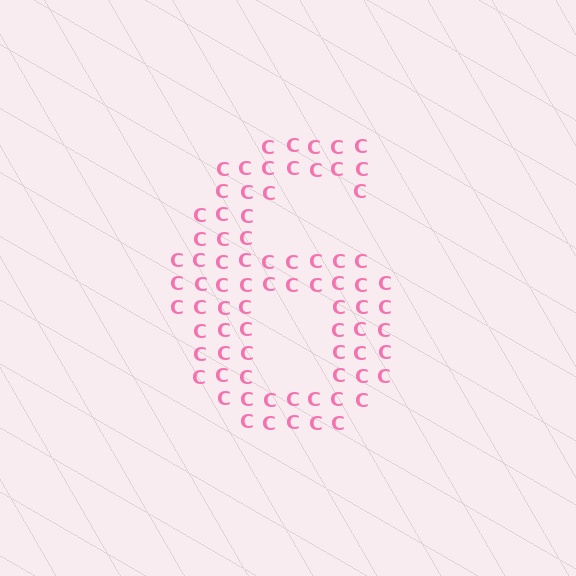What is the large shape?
The large shape is the digit 6.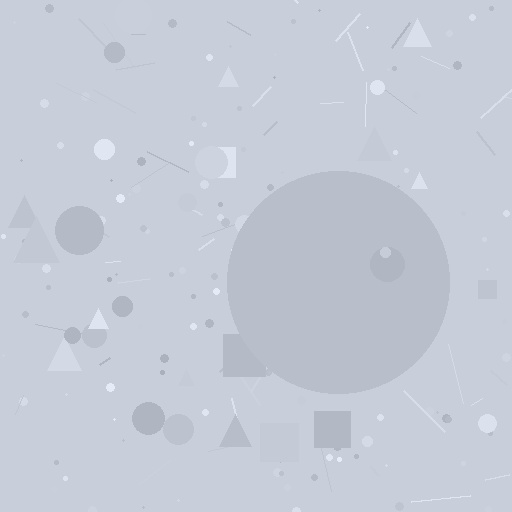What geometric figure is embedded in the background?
A circle is embedded in the background.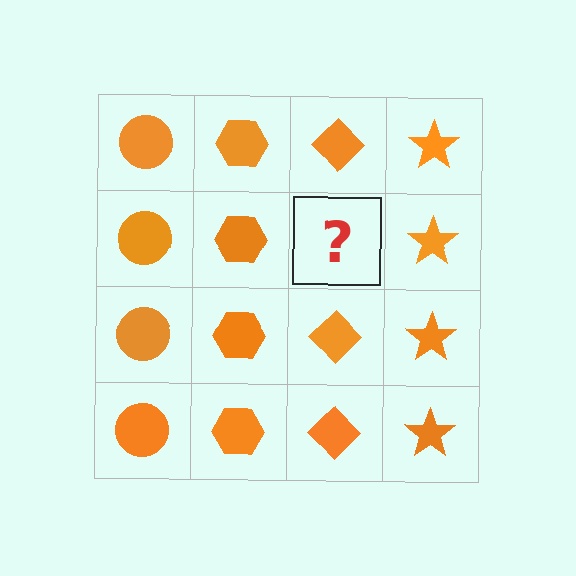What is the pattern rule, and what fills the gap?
The rule is that each column has a consistent shape. The gap should be filled with an orange diamond.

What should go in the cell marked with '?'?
The missing cell should contain an orange diamond.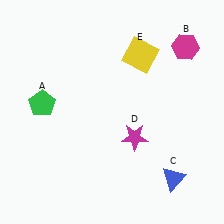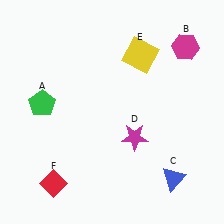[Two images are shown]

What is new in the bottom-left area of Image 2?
A red diamond (F) was added in the bottom-left area of Image 2.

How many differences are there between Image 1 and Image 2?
There is 1 difference between the two images.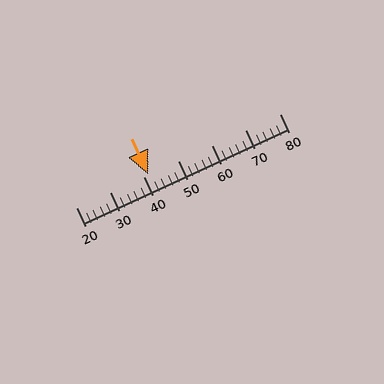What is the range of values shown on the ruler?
The ruler shows values from 20 to 80.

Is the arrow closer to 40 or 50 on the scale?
The arrow is closer to 40.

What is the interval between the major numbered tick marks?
The major tick marks are spaced 10 units apart.